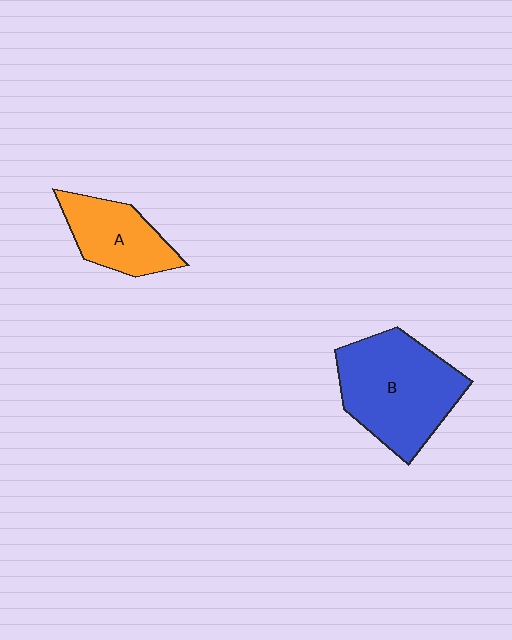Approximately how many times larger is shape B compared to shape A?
Approximately 1.7 times.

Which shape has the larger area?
Shape B (blue).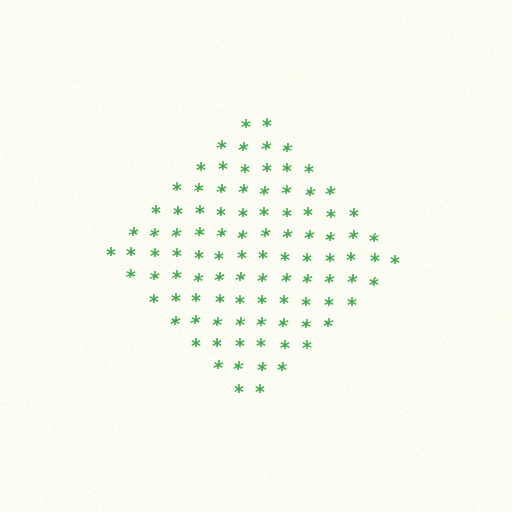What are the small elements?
The small elements are asterisks.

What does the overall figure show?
The overall figure shows a diamond.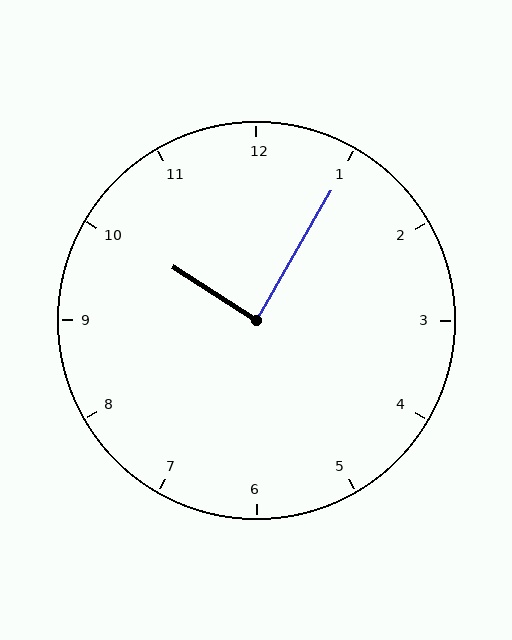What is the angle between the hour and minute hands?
Approximately 88 degrees.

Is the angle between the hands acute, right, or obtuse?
It is right.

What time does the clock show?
10:05.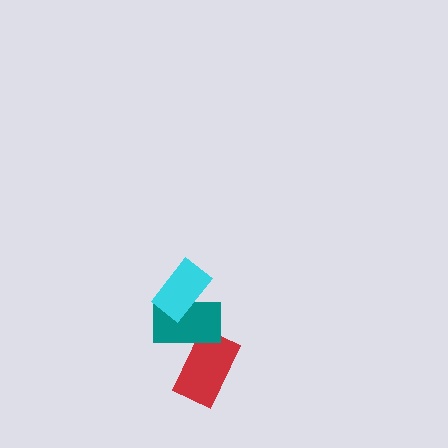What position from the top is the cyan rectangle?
The cyan rectangle is 1st from the top.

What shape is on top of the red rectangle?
The teal rectangle is on top of the red rectangle.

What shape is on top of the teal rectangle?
The cyan rectangle is on top of the teal rectangle.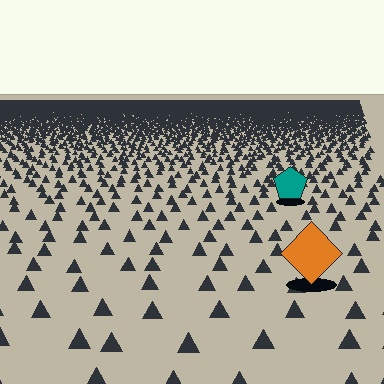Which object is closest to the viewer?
The orange diamond is closest. The texture marks near it are larger and more spread out.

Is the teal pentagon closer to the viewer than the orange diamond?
No. The orange diamond is closer — you can tell from the texture gradient: the ground texture is coarser near it.